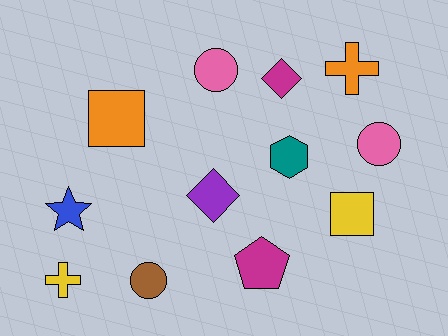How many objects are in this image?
There are 12 objects.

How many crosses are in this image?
There are 2 crosses.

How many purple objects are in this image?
There is 1 purple object.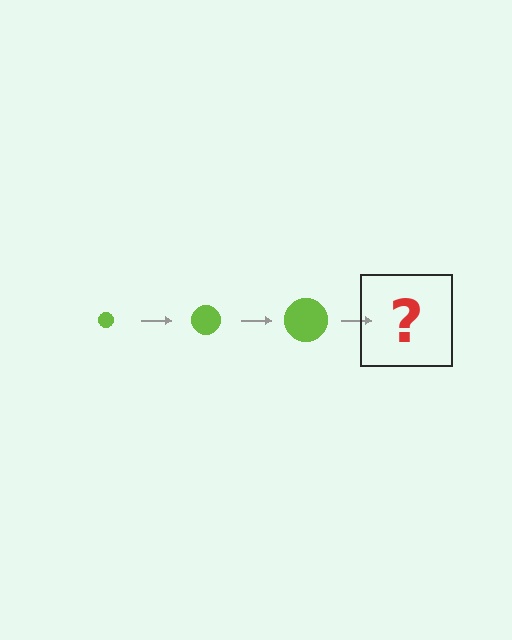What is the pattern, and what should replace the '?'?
The pattern is that the circle gets progressively larger each step. The '?' should be a lime circle, larger than the previous one.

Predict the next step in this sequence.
The next step is a lime circle, larger than the previous one.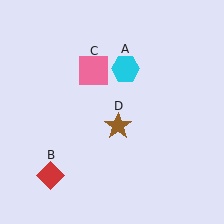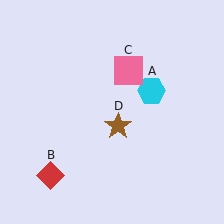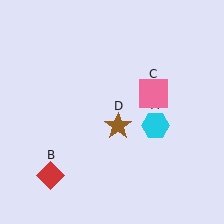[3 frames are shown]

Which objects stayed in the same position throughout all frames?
Red diamond (object B) and brown star (object D) remained stationary.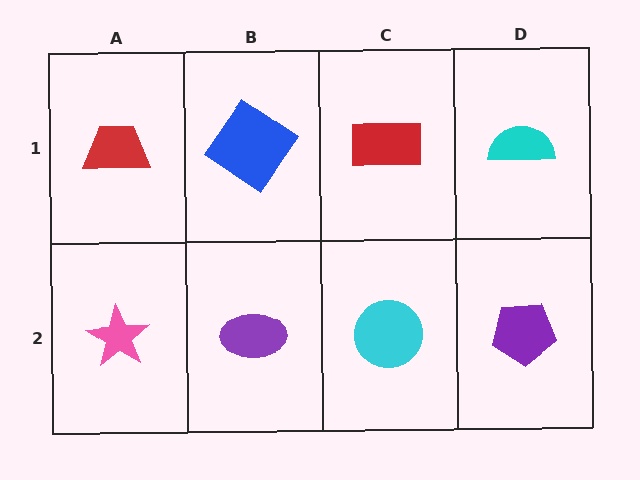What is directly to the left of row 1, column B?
A red trapezoid.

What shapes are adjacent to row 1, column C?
A cyan circle (row 2, column C), a blue diamond (row 1, column B), a cyan semicircle (row 1, column D).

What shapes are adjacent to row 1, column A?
A pink star (row 2, column A), a blue diamond (row 1, column B).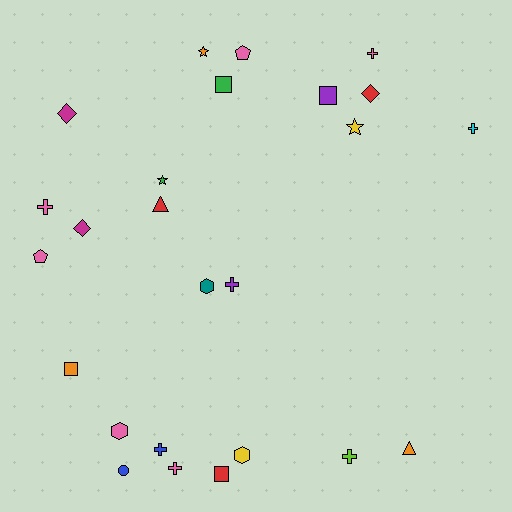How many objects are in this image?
There are 25 objects.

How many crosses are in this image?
There are 7 crosses.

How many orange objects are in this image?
There are 3 orange objects.